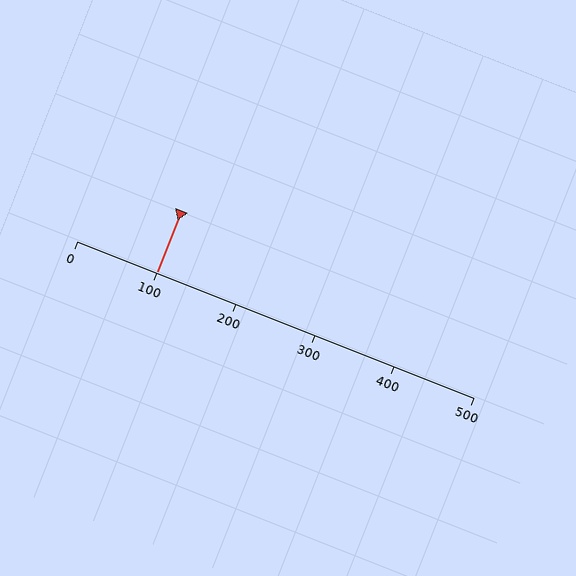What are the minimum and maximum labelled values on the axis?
The axis runs from 0 to 500.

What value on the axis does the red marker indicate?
The marker indicates approximately 100.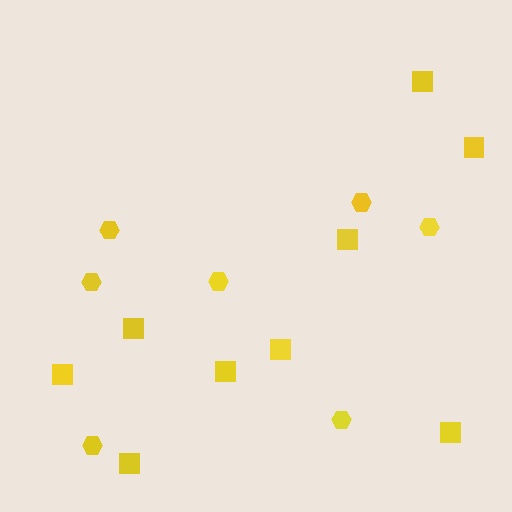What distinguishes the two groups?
There are 2 groups: one group of squares (9) and one group of hexagons (7).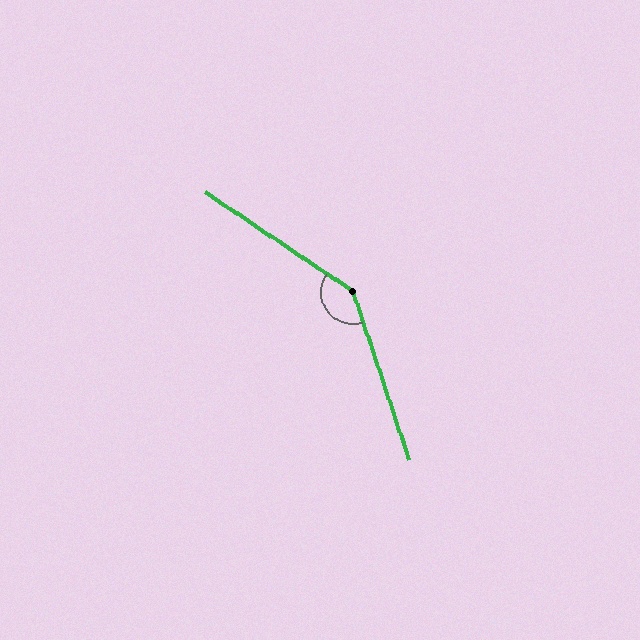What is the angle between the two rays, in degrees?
Approximately 142 degrees.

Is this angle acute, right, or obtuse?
It is obtuse.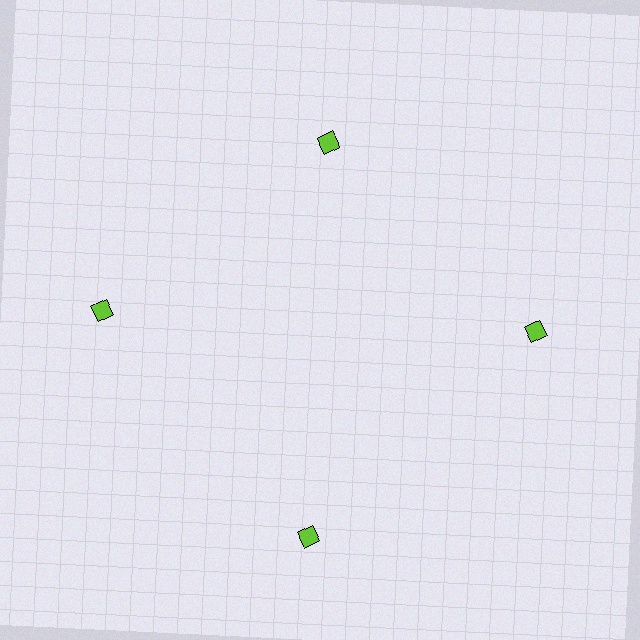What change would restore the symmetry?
The symmetry would be restored by moving it outward, back onto the ring so that all 4 diamonds sit at equal angles and equal distance from the center.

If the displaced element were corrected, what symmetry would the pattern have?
It would have 4-fold rotational symmetry — the pattern would map onto itself every 90 degrees.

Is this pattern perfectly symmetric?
No. The 4 lime diamonds are arranged in a ring, but one element near the 12 o'clock position is pulled inward toward the center, breaking the 4-fold rotational symmetry.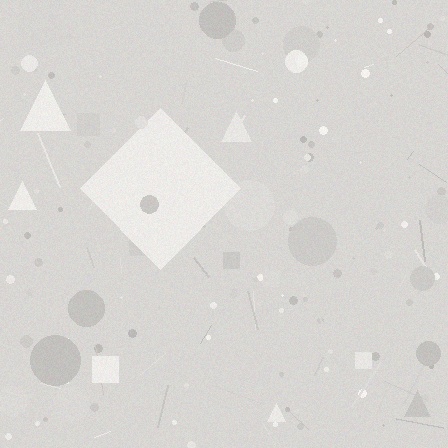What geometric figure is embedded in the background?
A diamond is embedded in the background.